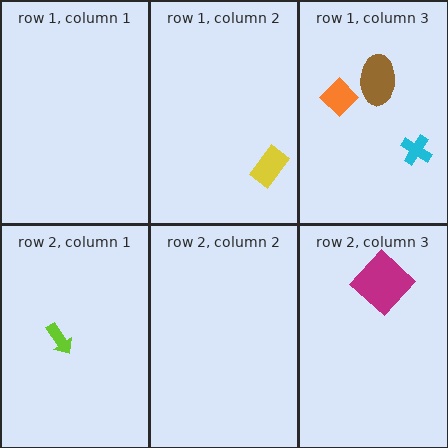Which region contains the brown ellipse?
The row 1, column 3 region.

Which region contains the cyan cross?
The row 1, column 3 region.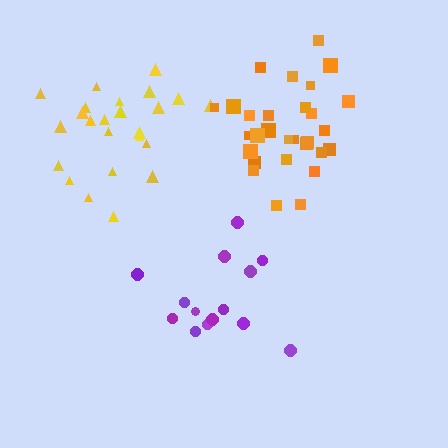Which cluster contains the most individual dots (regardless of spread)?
Orange (29).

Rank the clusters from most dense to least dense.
orange, yellow, purple.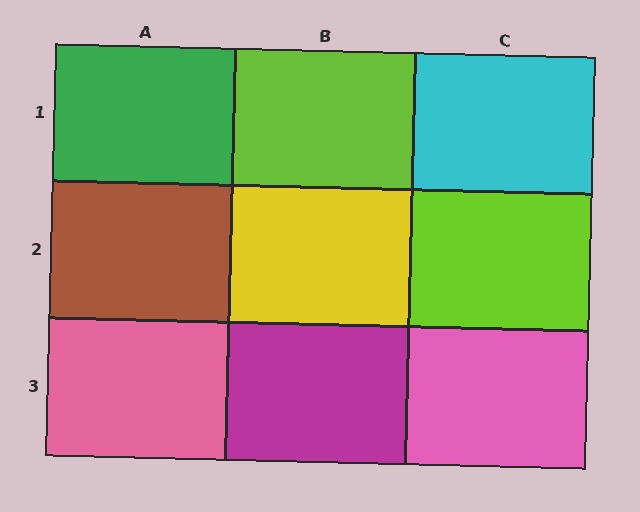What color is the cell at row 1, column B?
Lime.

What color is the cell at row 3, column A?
Pink.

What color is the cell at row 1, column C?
Cyan.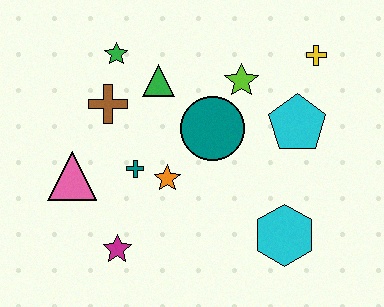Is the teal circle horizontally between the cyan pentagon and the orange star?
Yes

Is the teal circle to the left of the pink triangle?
No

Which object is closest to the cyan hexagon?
The cyan pentagon is closest to the cyan hexagon.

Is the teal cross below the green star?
Yes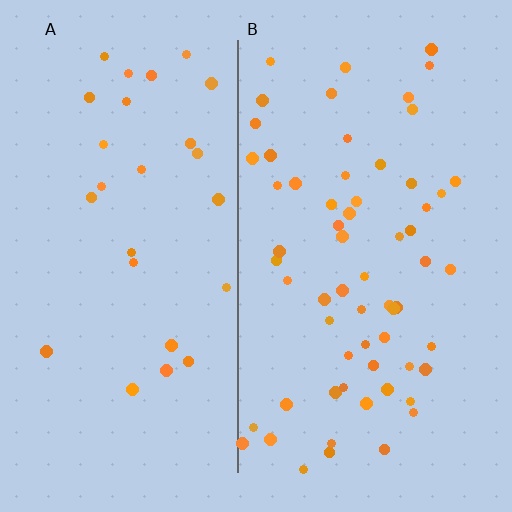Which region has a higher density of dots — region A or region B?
B (the right).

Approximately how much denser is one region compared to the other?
Approximately 2.3× — region B over region A.